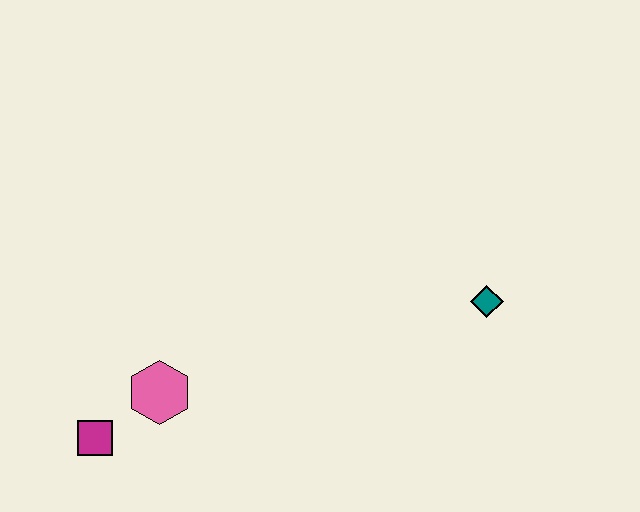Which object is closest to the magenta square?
The pink hexagon is closest to the magenta square.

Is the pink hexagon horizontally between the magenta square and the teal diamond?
Yes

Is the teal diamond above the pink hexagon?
Yes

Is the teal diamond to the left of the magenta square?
No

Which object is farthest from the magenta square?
The teal diamond is farthest from the magenta square.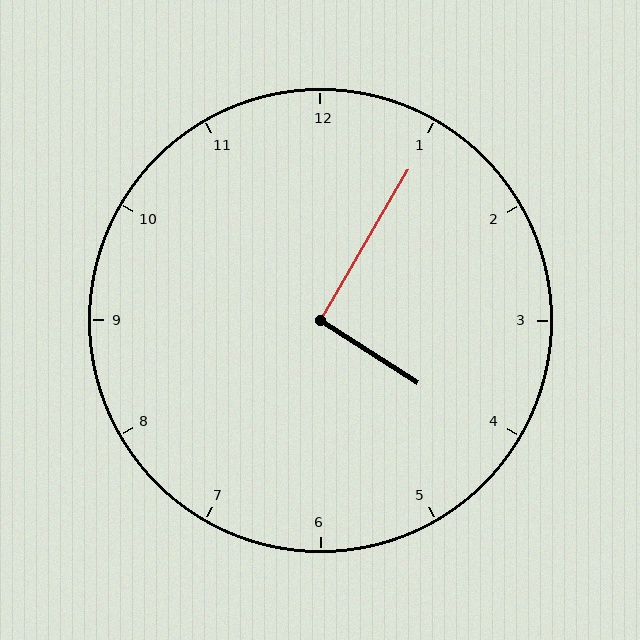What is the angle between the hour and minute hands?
Approximately 92 degrees.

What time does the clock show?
4:05.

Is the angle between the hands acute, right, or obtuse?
It is right.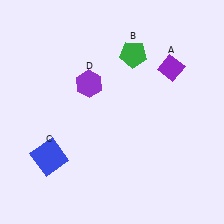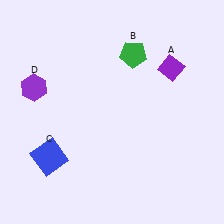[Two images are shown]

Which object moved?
The purple hexagon (D) moved left.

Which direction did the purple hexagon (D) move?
The purple hexagon (D) moved left.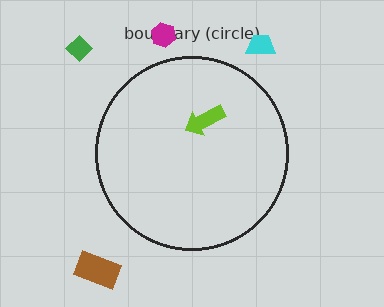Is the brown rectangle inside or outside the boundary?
Outside.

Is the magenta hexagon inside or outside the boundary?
Outside.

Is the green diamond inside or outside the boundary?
Outside.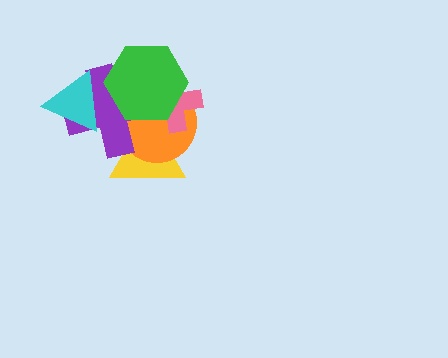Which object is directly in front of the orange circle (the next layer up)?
The pink cross is directly in front of the orange circle.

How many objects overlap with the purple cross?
5 objects overlap with the purple cross.